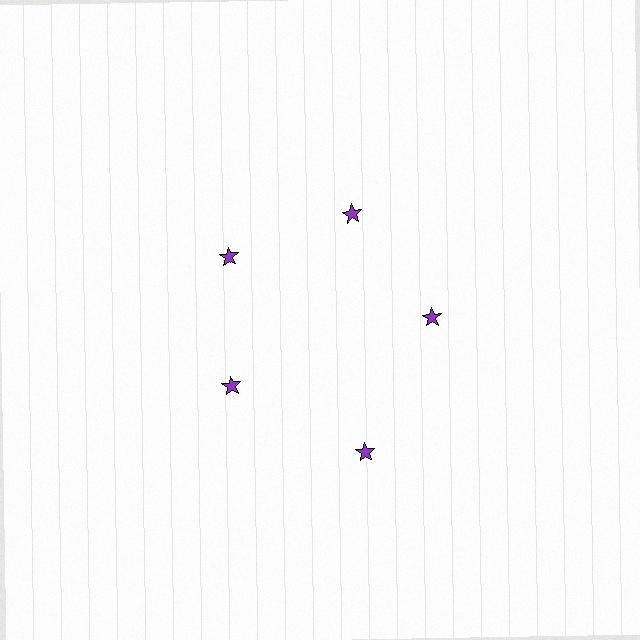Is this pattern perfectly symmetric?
No. The 5 purple stars are arranged in a ring, but one element near the 5 o'clock position is pushed outward from the center, breaking the 5-fold rotational symmetry.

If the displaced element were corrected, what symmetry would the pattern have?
It would have 5-fold rotational symmetry — the pattern would map onto itself every 72 degrees.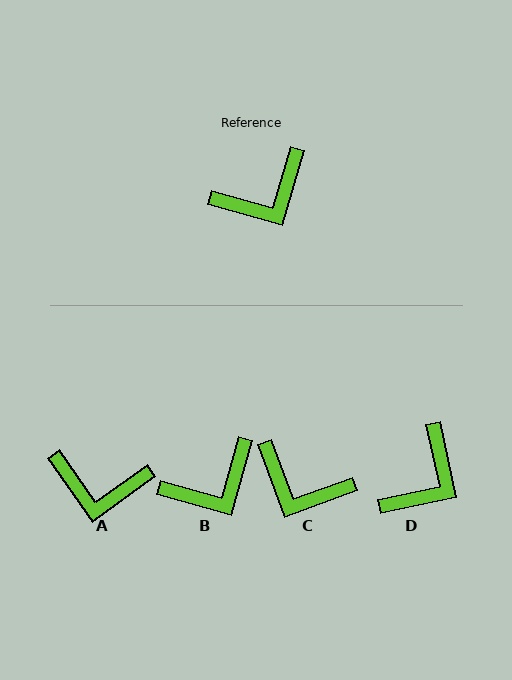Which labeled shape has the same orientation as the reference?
B.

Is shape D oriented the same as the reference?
No, it is off by about 28 degrees.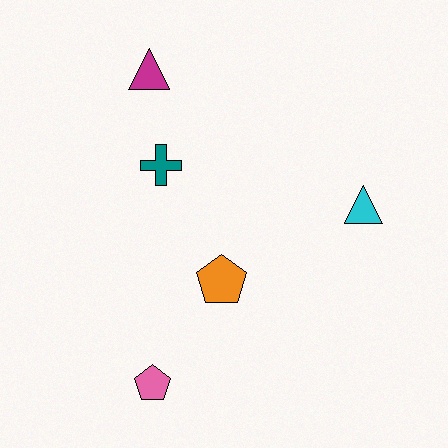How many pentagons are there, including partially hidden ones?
There are 2 pentagons.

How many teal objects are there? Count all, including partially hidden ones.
There is 1 teal object.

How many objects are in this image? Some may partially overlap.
There are 5 objects.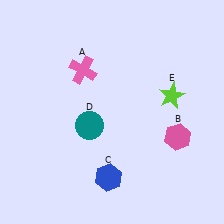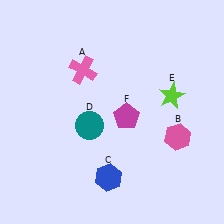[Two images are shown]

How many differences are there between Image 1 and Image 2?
There is 1 difference between the two images.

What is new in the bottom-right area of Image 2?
A magenta pentagon (F) was added in the bottom-right area of Image 2.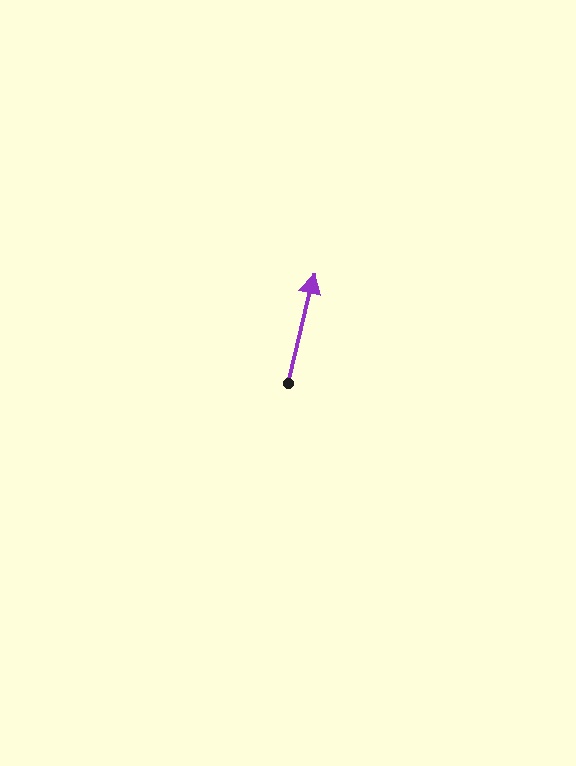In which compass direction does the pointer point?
North.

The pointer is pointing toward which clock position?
Roughly 12 o'clock.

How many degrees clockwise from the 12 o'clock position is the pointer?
Approximately 14 degrees.